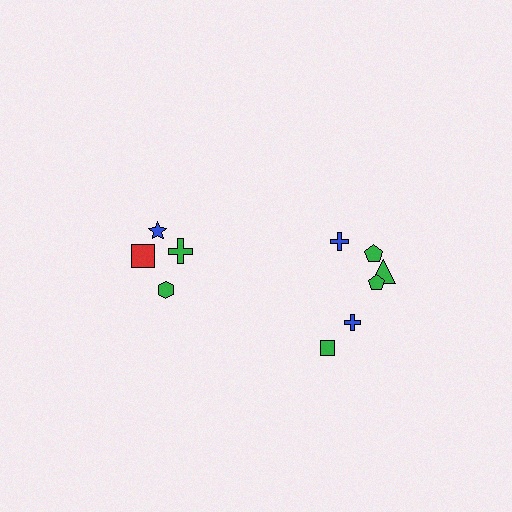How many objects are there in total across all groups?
There are 10 objects.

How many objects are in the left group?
There are 4 objects.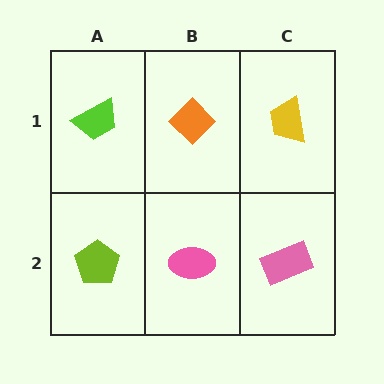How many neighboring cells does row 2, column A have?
2.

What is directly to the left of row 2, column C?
A pink ellipse.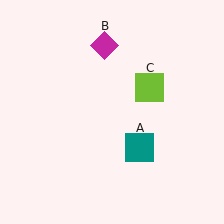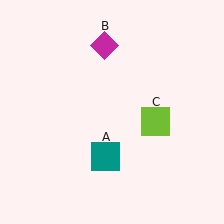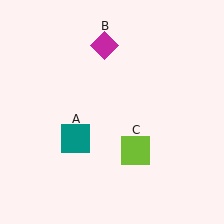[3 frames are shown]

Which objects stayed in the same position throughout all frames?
Magenta diamond (object B) remained stationary.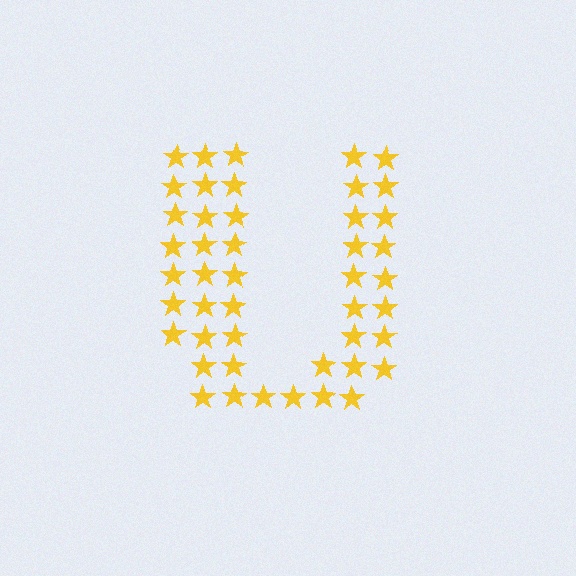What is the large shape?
The large shape is the letter U.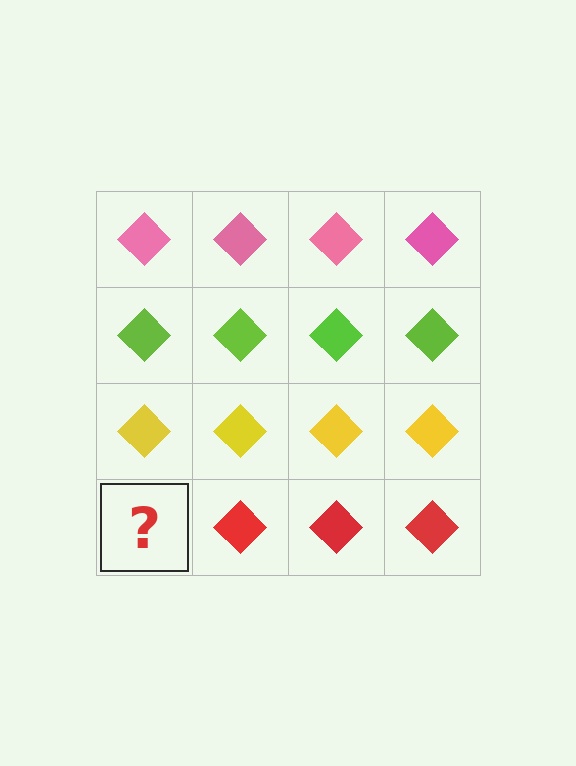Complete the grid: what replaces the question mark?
The question mark should be replaced with a red diamond.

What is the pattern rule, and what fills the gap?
The rule is that each row has a consistent color. The gap should be filled with a red diamond.